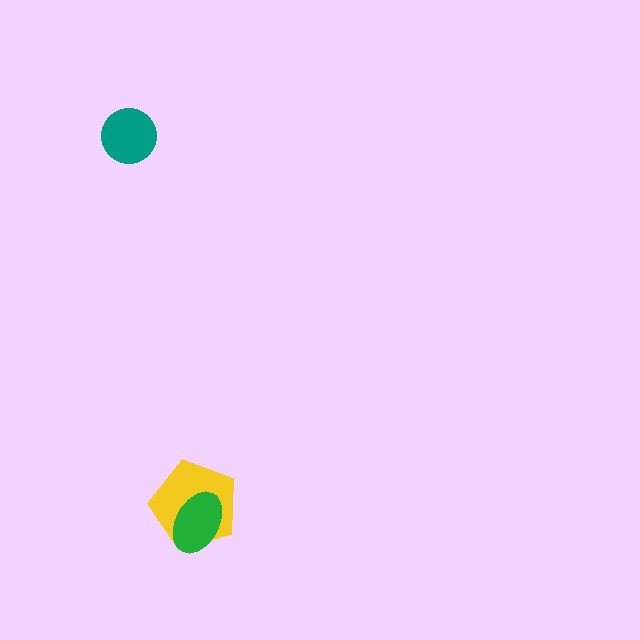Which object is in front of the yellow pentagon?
The green ellipse is in front of the yellow pentagon.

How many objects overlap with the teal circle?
0 objects overlap with the teal circle.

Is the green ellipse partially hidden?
No, no other shape covers it.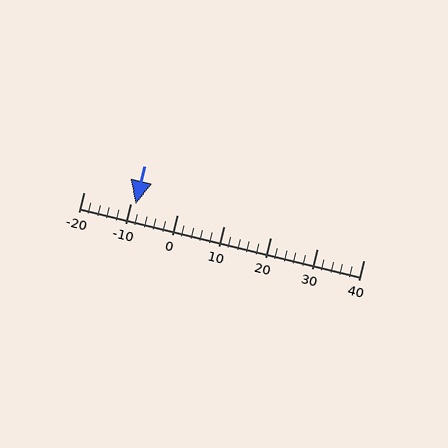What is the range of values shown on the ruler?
The ruler shows values from -20 to 40.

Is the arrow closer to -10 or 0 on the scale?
The arrow is closer to -10.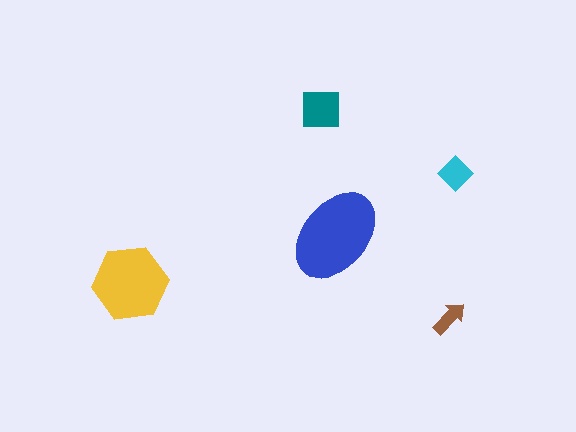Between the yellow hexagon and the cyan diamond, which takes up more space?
The yellow hexagon.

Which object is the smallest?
The brown arrow.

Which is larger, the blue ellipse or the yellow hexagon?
The blue ellipse.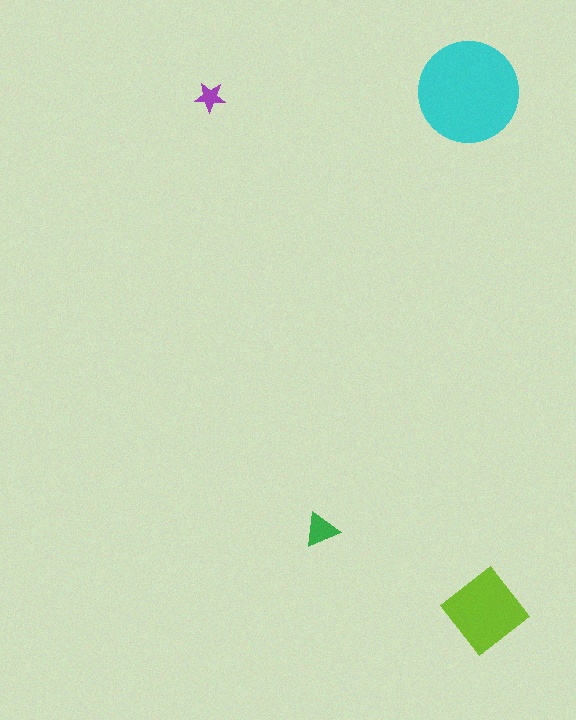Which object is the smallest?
The purple star.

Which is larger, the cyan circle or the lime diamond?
The cyan circle.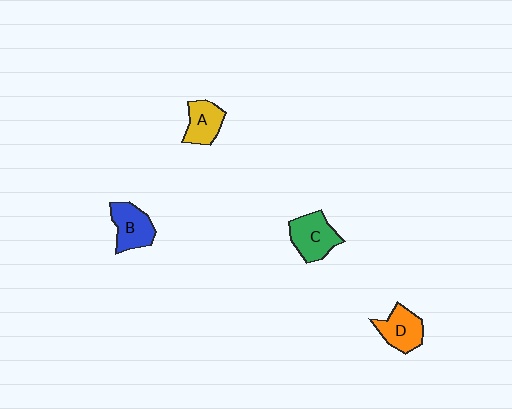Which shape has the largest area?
Shape C (green).